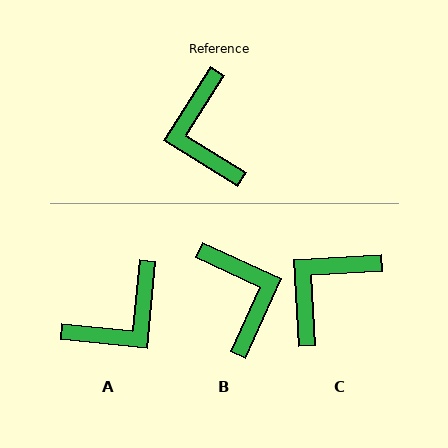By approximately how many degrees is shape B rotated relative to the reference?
Approximately 172 degrees clockwise.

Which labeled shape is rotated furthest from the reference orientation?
B, about 172 degrees away.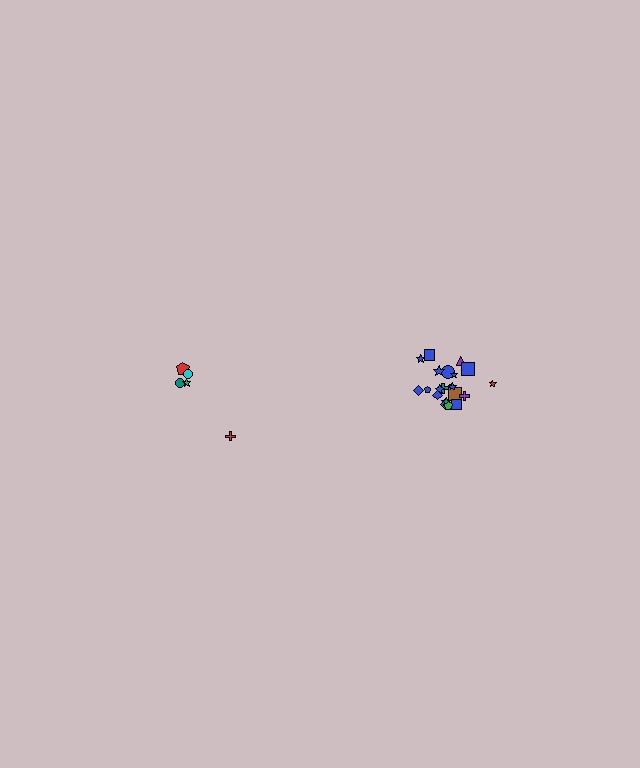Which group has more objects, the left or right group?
The right group.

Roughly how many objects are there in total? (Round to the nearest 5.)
Roughly 25 objects in total.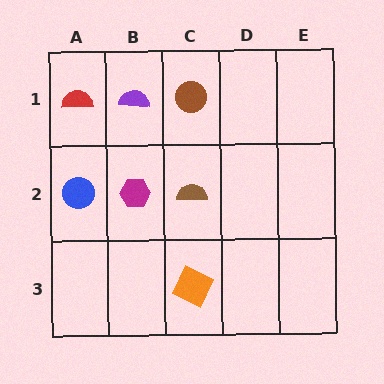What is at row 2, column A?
A blue circle.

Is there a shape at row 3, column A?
No, that cell is empty.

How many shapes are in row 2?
3 shapes.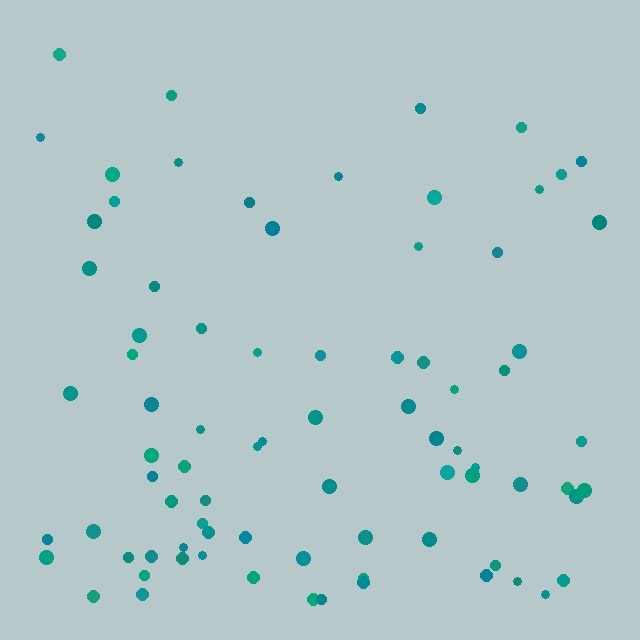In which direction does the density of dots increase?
From top to bottom, with the bottom side densest.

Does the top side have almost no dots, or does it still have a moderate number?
Still a moderate number, just noticeably fewer than the bottom.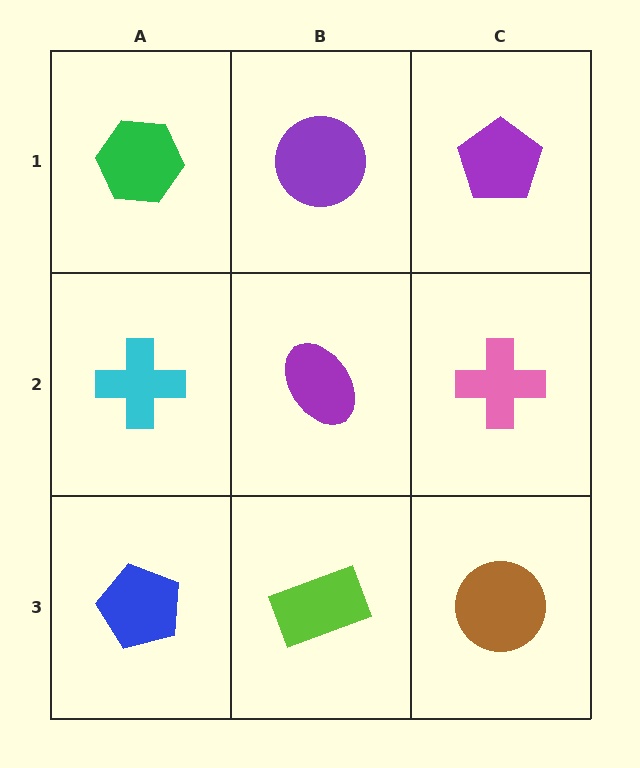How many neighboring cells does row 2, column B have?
4.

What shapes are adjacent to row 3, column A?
A cyan cross (row 2, column A), a lime rectangle (row 3, column B).